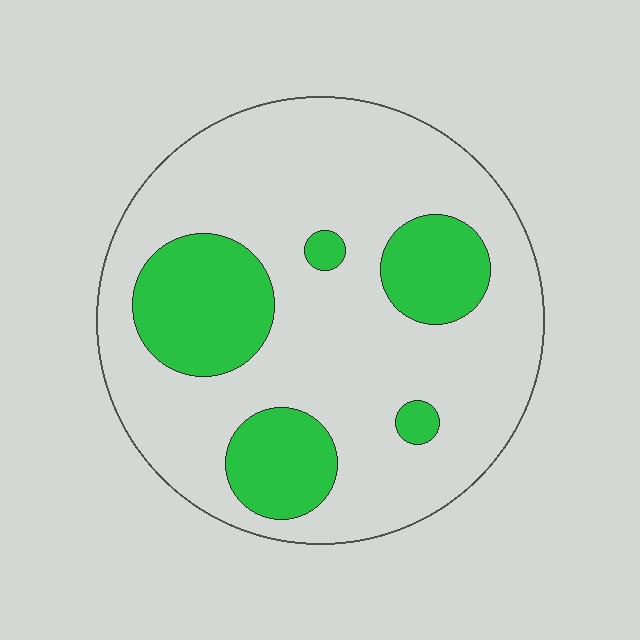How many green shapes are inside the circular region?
5.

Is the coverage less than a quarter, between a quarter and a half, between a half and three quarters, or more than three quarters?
Less than a quarter.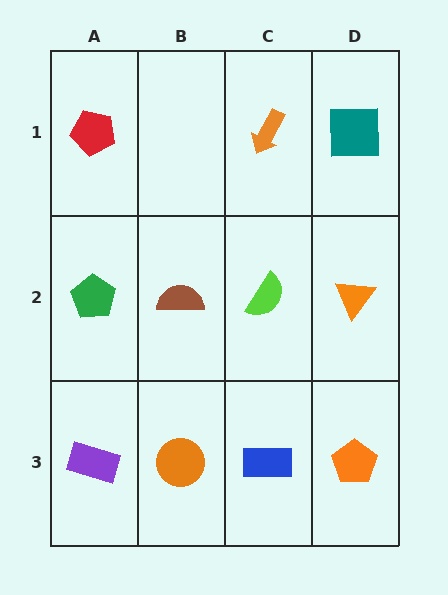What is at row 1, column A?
A red pentagon.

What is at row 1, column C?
An orange arrow.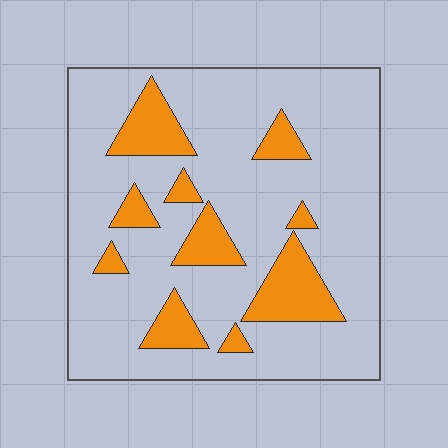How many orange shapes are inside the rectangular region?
10.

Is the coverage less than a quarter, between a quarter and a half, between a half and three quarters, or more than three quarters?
Less than a quarter.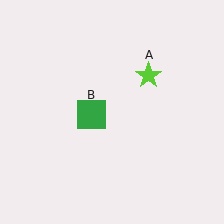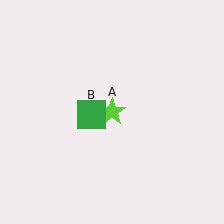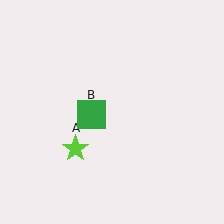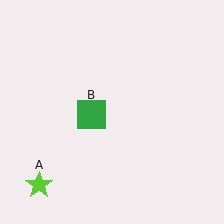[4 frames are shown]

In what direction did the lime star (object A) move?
The lime star (object A) moved down and to the left.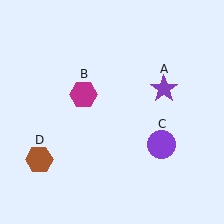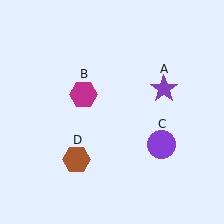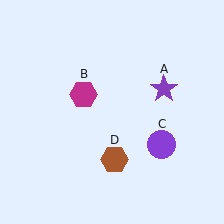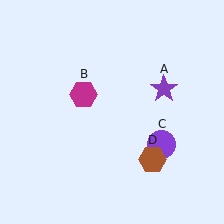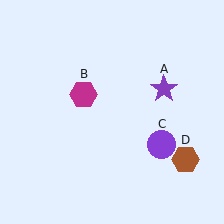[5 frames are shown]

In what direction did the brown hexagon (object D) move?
The brown hexagon (object D) moved right.